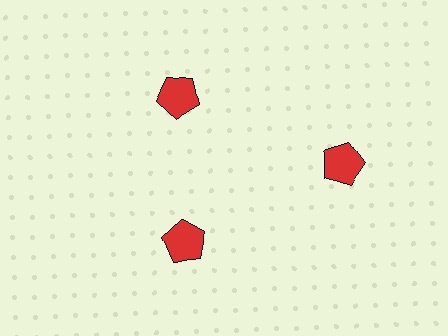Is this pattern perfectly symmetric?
No. The 3 red pentagons are arranged in a ring, but one element near the 3 o'clock position is pushed outward from the center, breaking the 3-fold rotational symmetry.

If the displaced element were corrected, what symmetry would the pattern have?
It would have 3-fold rotational symmetry — the pattern would map onto itself every 120 degrees.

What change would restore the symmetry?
The symmetry would be restored by moving it inward, back onto the ring so that all 3 pentagons sit at equal angles and equal distance from the center.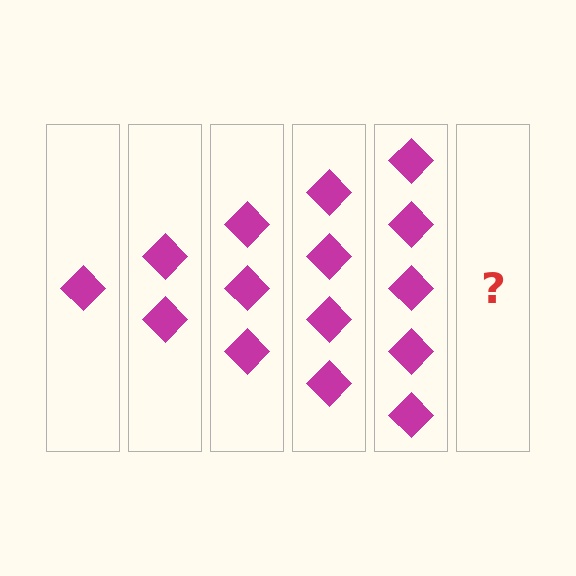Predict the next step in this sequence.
The next step is 6 diamonds.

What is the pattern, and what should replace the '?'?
The pattern is that each step adds one more diamond. The '?' should be 6 diamonds.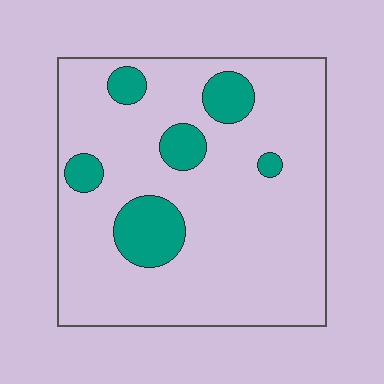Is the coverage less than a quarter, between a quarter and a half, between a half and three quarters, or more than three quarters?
Less than a quarter.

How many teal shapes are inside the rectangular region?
6.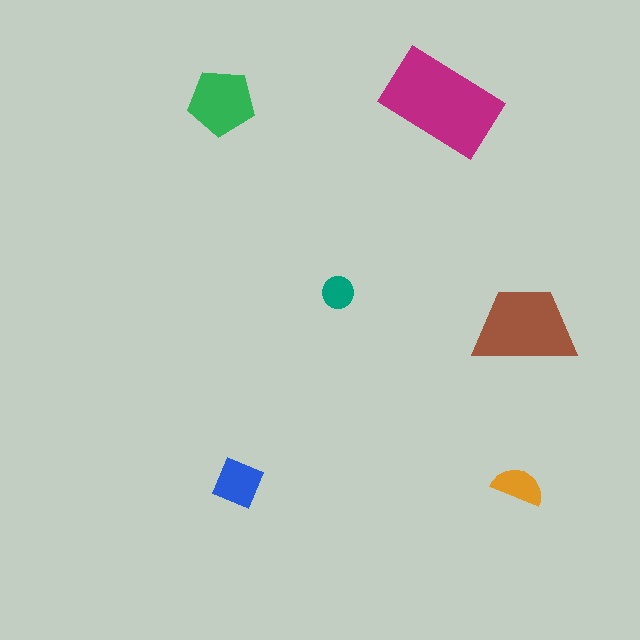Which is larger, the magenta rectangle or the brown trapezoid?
The magenta rectangle.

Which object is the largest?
The magenta rectangle.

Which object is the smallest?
The teal circle.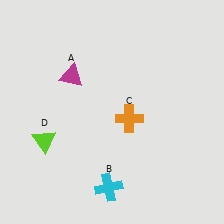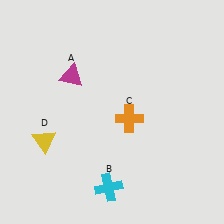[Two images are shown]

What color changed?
The triangle (D) changed from lime in Image 1 to yellow in Image 2.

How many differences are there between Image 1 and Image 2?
There is 1 difference between the two images.